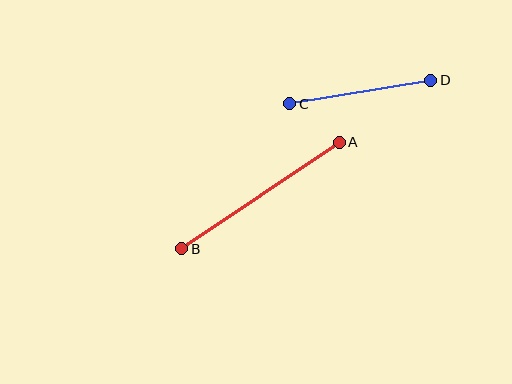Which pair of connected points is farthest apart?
Points A and B are farthest apart.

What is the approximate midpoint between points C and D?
The midpoint is at approximately (360, 92) pixels.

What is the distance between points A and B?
The distance is approximately 190 pixels.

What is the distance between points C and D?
The distance is approximately 143 pixels.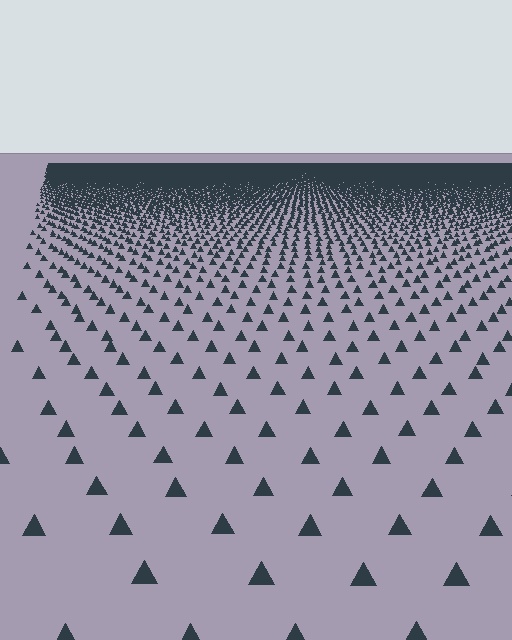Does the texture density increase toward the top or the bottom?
Density increases toward the top.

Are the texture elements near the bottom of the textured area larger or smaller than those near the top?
Larger. Near the bottom, elements are closer to the viewer and appear at a bigger on-screen size.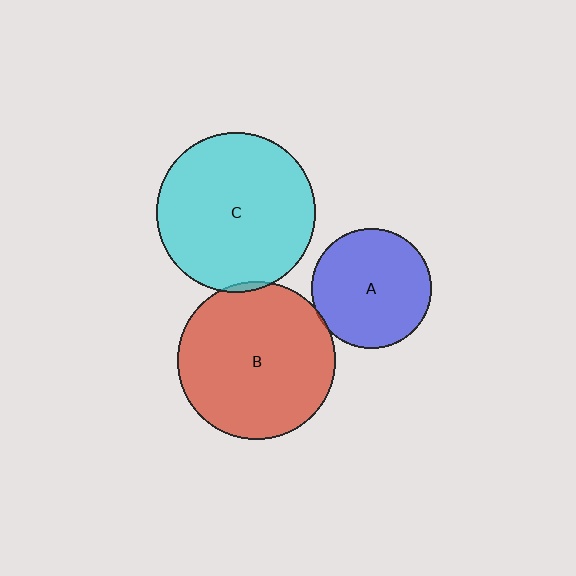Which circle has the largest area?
Circle C (cyan).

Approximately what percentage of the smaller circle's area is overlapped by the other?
Approximately 5%.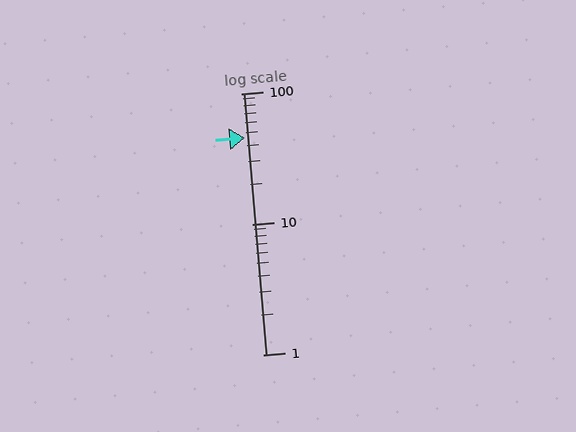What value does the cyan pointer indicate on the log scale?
The pointer indicates approximately 46.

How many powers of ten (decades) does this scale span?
The scale spans 2 decades, from 1 to 100.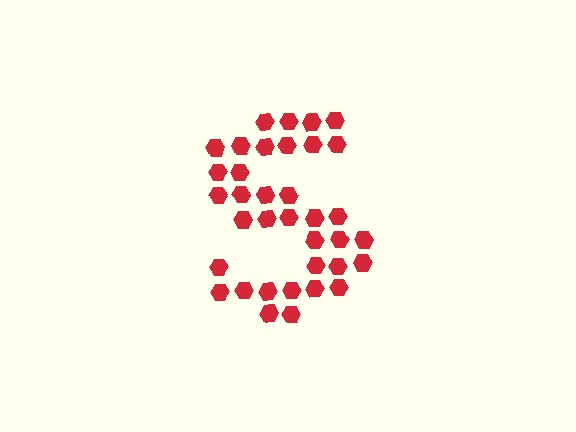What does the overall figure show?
The overall figure shows the letter S.